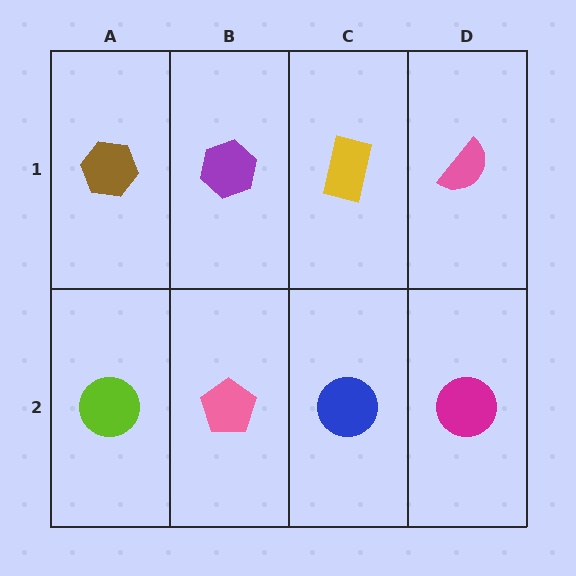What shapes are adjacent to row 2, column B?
A purple hexagon (row 1, column B), a lime circle (row 2, column A), a blue circle (row 2, column C).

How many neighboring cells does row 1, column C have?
3.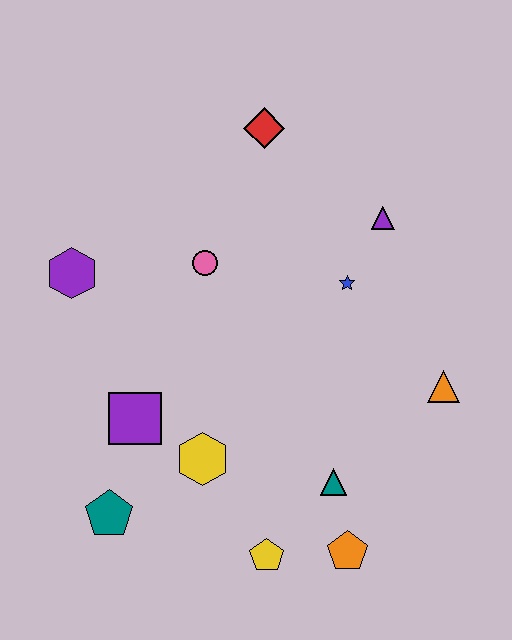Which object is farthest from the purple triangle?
The teal pentagon is farthest from the purple triangle.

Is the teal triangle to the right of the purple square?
Yes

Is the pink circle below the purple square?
No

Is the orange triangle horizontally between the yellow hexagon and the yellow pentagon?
No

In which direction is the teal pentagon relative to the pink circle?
The teal pentagon is below the pink circle.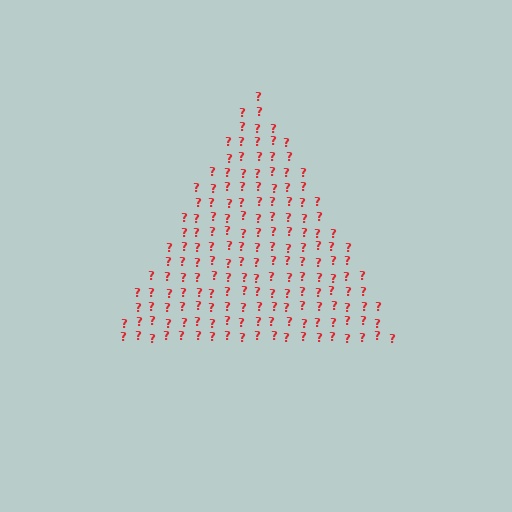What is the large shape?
The large shape is a triangle.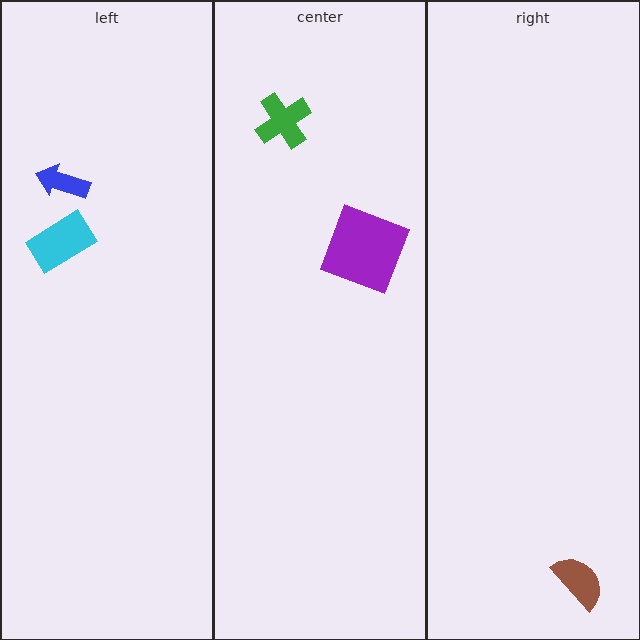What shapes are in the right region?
The brown semicircle.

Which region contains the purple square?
The center region.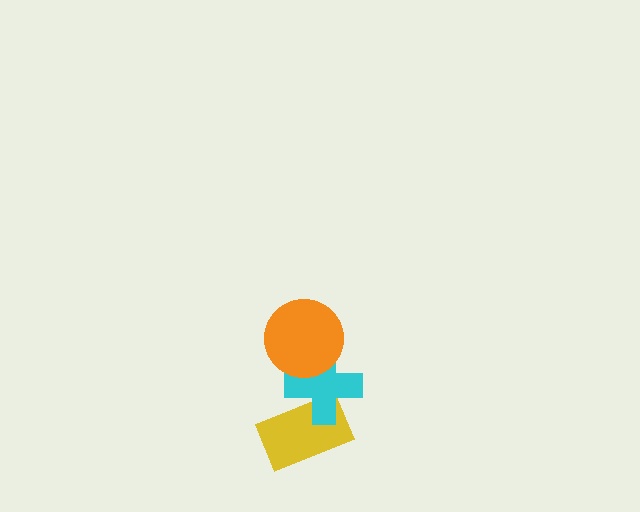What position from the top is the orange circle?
The orange circle is 1st from the top.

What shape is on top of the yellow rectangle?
The cyan cross is on top of the yellow rectangle.